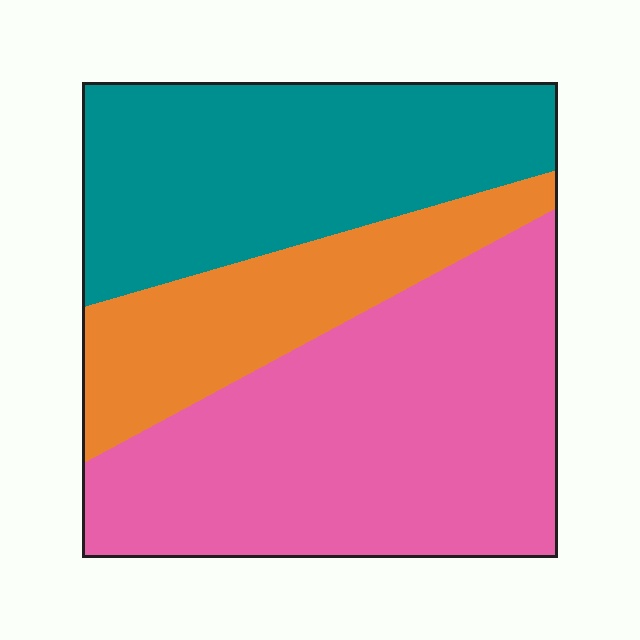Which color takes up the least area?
Orange, at roughly 20%.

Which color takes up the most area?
Pink, at roughly 45%.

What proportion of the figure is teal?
Teal takes up about one third (1/3) of the figure.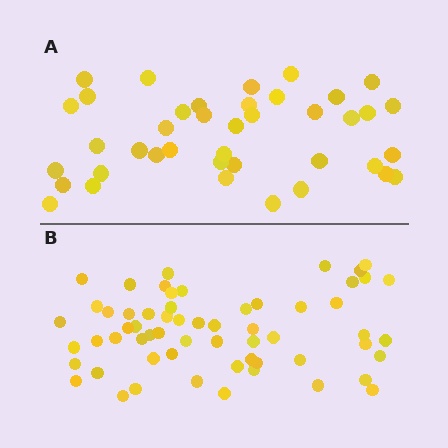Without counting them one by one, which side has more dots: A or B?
Region B (the bottom region) has more dots.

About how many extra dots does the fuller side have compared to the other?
Region B has approximately 20 more dots than region A.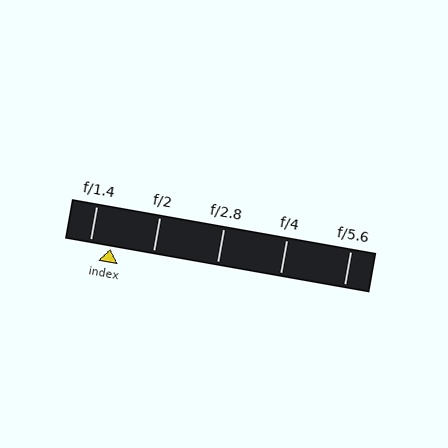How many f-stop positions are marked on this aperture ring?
There are 5 f-stop positions marked.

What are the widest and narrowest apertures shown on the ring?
The widest aperture shown is f/1.4 and the narrowest is f/5.6.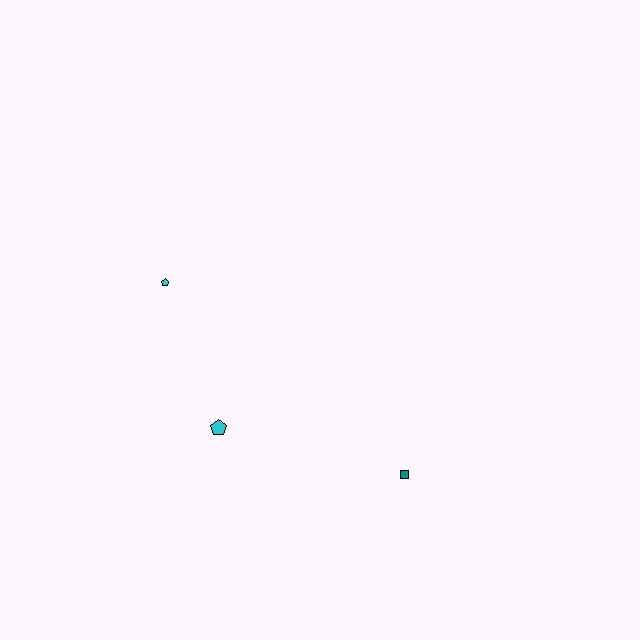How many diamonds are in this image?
There are no diamonds.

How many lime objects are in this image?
There are no lime objects.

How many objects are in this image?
There are 3 objects.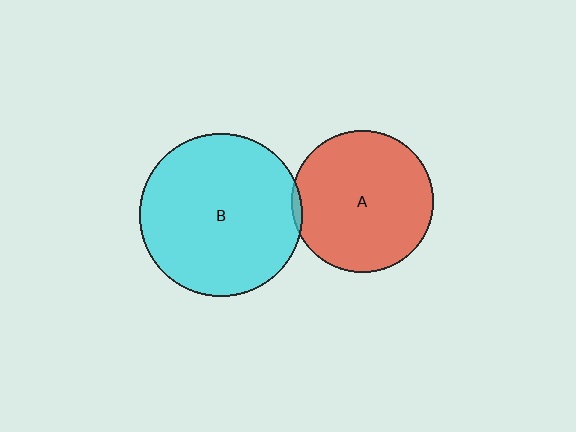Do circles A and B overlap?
Yes.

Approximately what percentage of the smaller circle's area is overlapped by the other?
Approximately 5%.